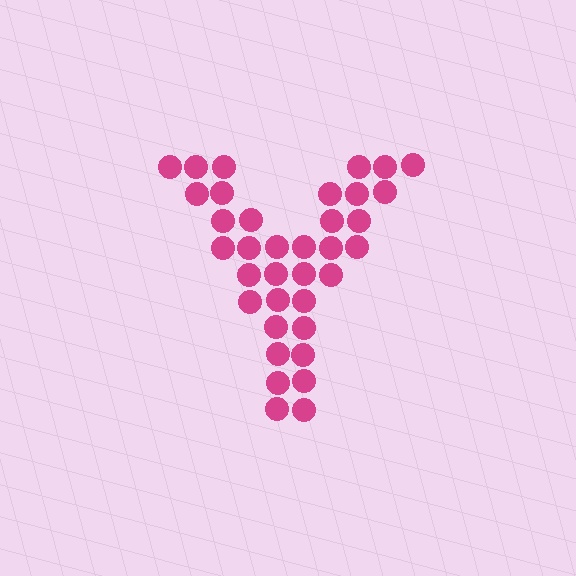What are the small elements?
The small elements are circles.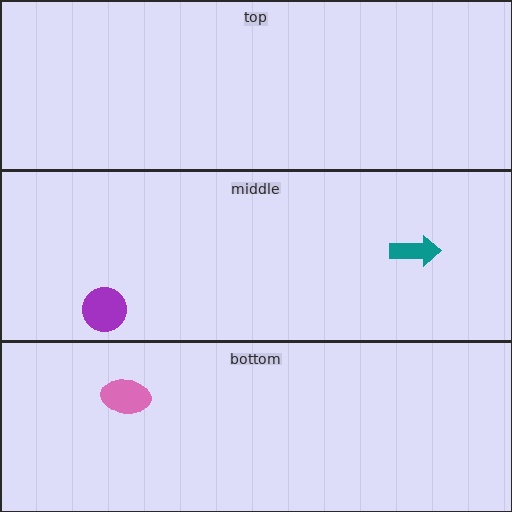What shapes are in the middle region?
The purple circle, the teal arrow.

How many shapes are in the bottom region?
1.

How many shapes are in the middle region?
2.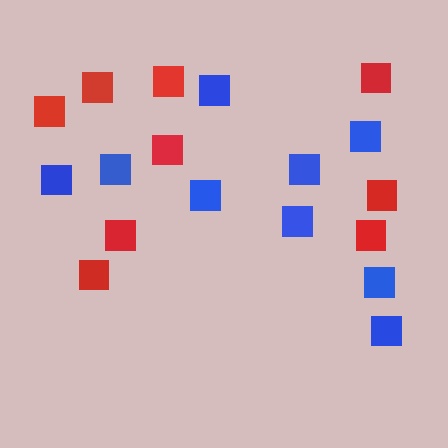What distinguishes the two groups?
There are 2 groups: one group of red squares (9) and one group of blue squares (9).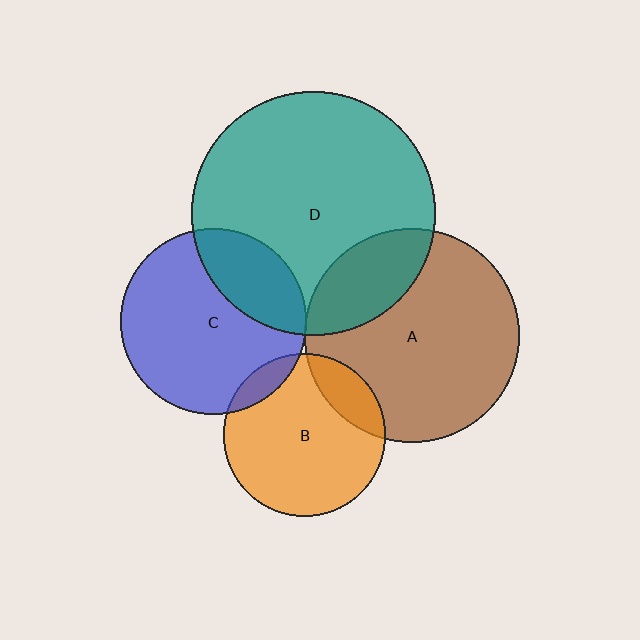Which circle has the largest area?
Circle D (teal).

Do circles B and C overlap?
Yes.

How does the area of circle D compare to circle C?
Approximately 1.7 times.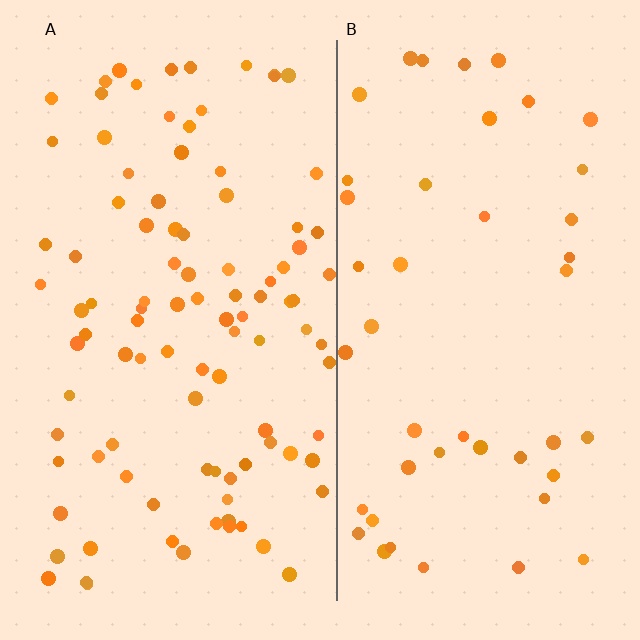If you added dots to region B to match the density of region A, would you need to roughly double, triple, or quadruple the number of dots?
Approximately double.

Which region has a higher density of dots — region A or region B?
A (the left).